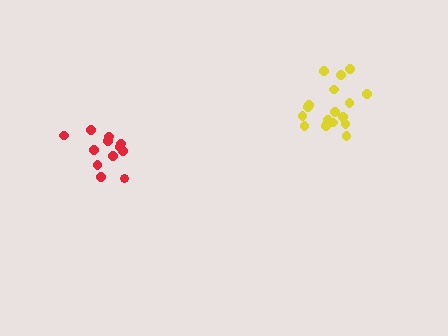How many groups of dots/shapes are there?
There are 2 groups.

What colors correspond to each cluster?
The clusters are colored: yellow, red.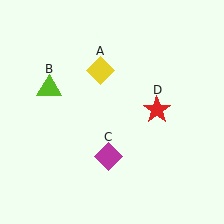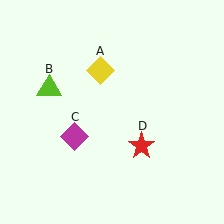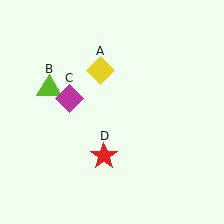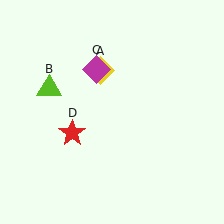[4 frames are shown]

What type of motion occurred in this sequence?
The magenta diamond (object C), red star (object D) rotated clockwise around the center of the scene.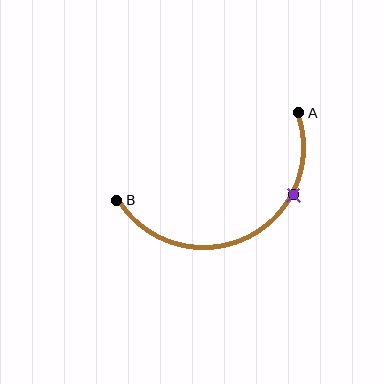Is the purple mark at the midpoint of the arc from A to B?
No. The purple mark lies on the arc but is closer to endpoint A. The arc midpoint would be at the point on the curve equidistant along the arc from both A and B.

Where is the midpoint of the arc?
The arc midpoint is the point on the curve farthest from the straight line joining A and B. It sits below that line.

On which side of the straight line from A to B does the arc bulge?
The arc bulges below the straight line connecting A and B.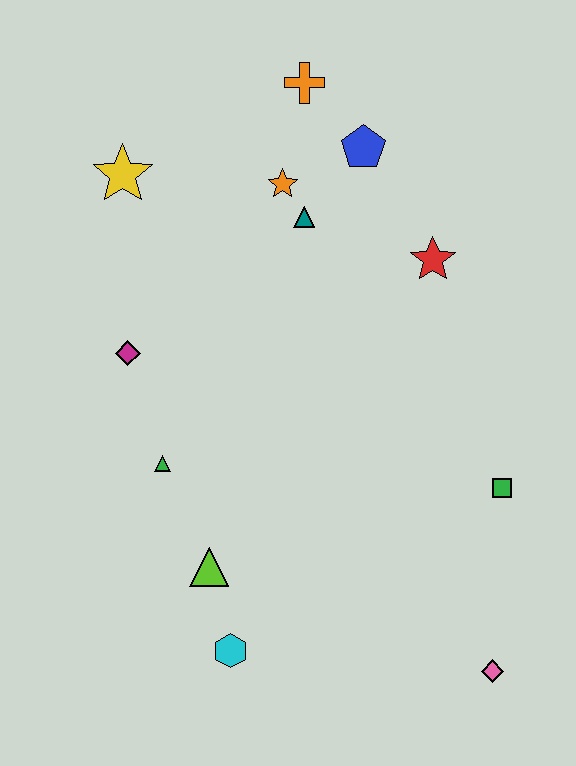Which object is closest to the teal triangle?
The orange star is closest to the teal triangle.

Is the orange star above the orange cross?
No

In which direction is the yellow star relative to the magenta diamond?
The yellow star is above the magenta diamond.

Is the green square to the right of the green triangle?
Yes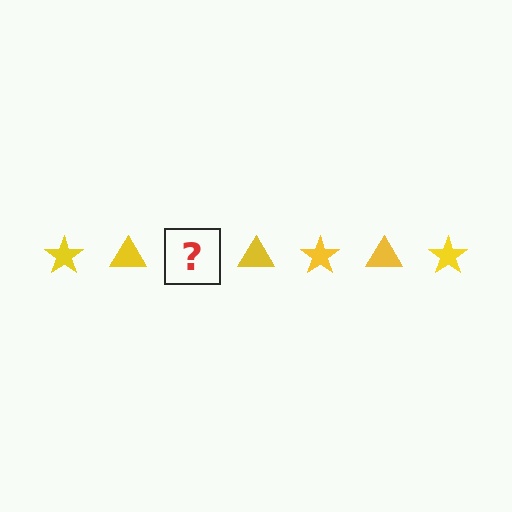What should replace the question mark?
The question mark should be replaced with a yellow star.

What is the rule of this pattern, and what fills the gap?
The rule is that the pattern cycles through star, triangle shapes in yellow. The gap should be filled with a yellow star.